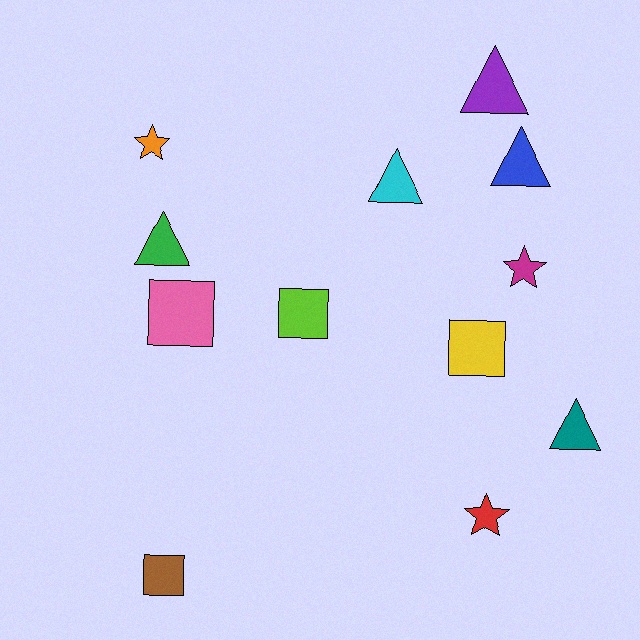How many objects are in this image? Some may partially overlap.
There are 12 objects.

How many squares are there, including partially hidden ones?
There are 4 squares.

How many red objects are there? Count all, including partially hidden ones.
There is 1 red object.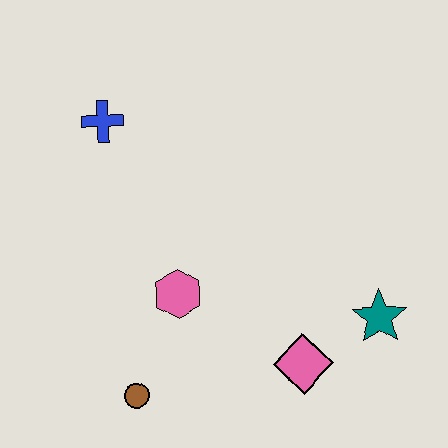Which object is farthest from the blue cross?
The teal star is farthest from the blue cross.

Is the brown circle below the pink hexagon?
Yes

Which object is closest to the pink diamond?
The teal star is closest to the pink diamond.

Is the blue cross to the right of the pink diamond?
No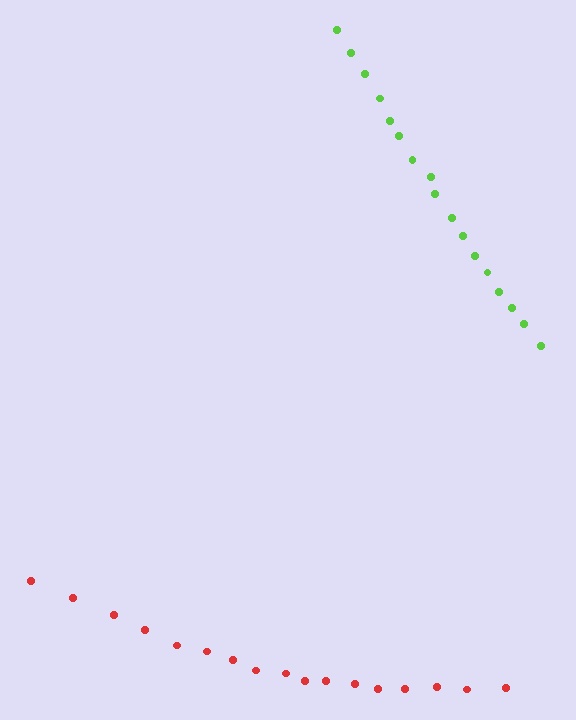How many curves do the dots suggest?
There are 2 distinct paths.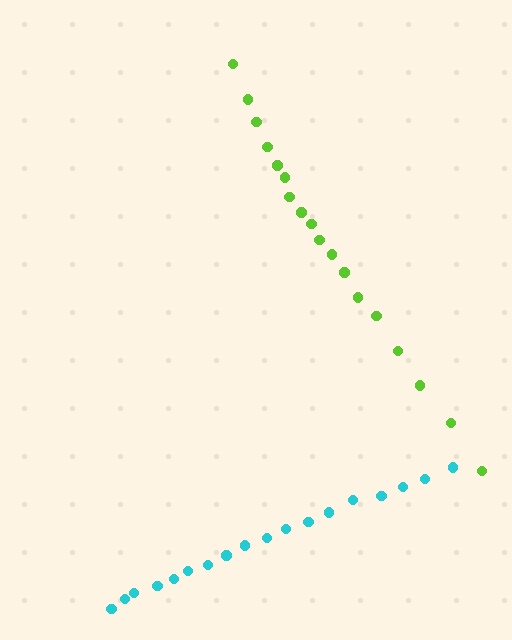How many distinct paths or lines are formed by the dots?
There are 2 distinct paths.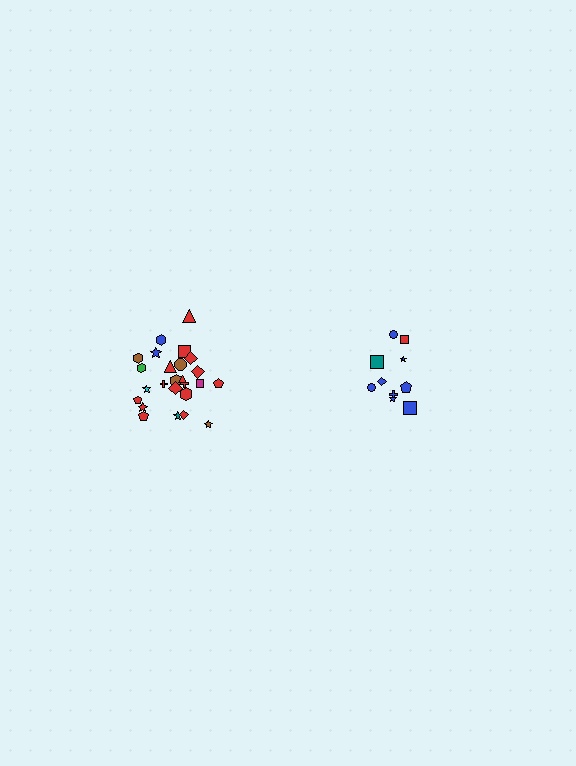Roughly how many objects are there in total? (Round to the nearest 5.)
Roughly 35 objects in total.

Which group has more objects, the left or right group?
The left group.